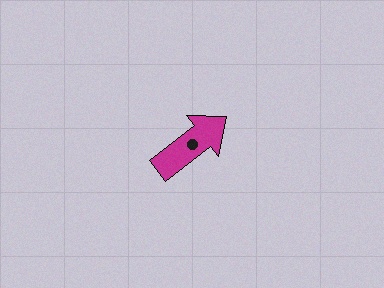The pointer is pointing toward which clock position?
Roughly 2 o'clock.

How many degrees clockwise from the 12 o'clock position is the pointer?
Approximately 52 degrees.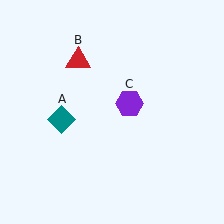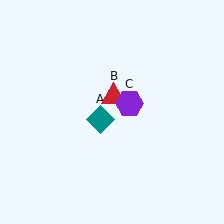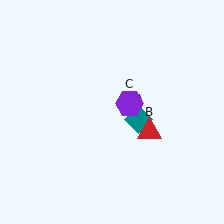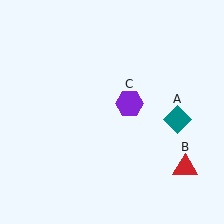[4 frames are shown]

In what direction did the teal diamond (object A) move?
The teal diamond (object A) moved right.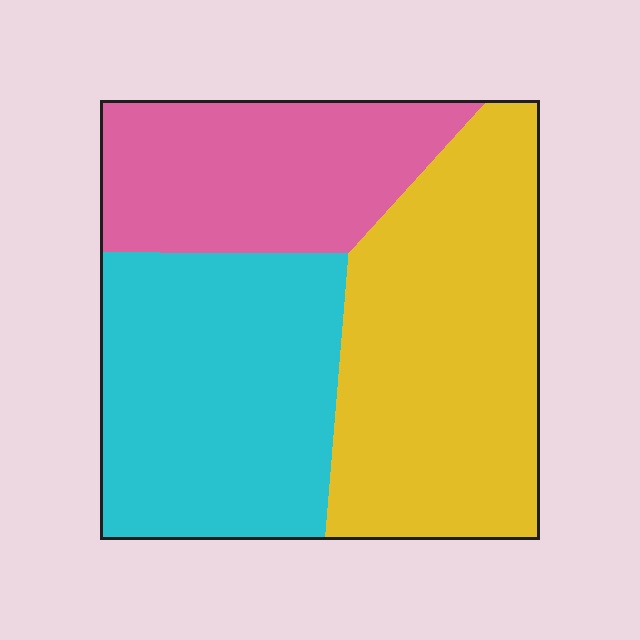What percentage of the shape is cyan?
Cyan takes up about one third (1/3) of the shape.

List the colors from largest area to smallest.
From largest to smallest: yellow, cyan, pink.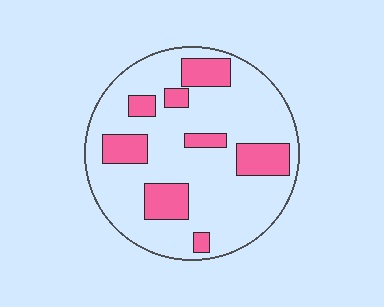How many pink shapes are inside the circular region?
8.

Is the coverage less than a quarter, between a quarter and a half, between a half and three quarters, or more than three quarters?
Less than a quarter.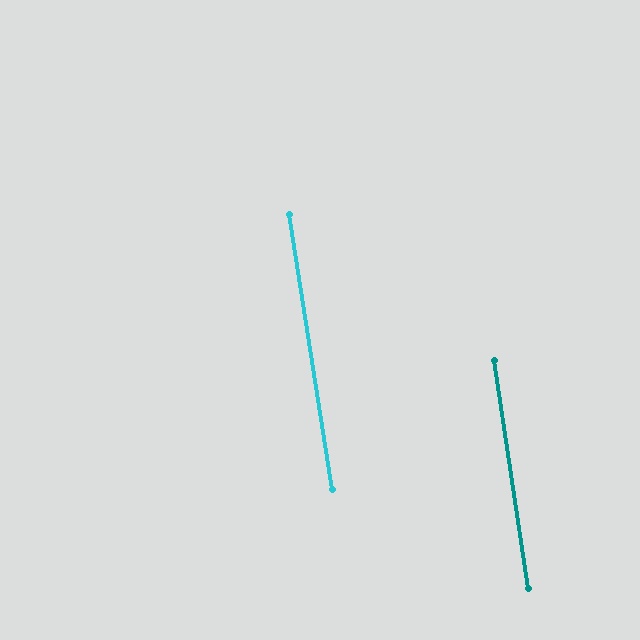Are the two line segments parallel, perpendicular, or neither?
Parallel — their directions differ by only 0.4°.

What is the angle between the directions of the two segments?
Approximately 0 degrees.